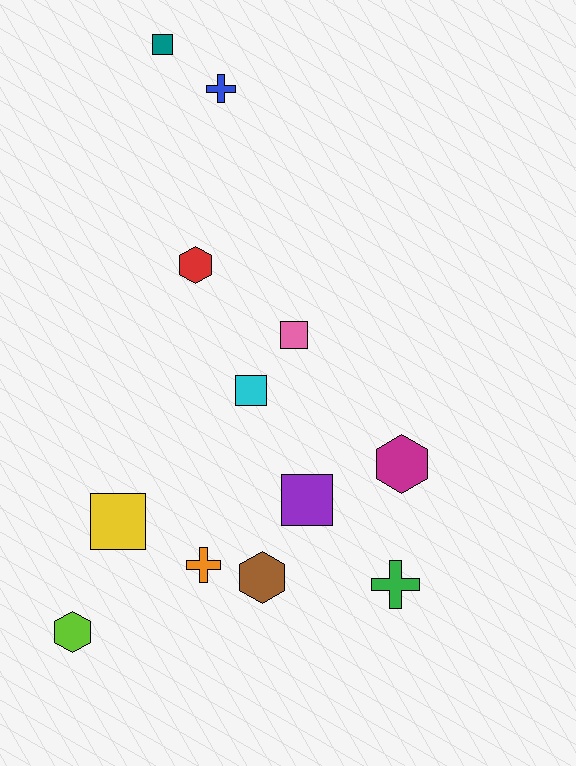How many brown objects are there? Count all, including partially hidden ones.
There is 1 brown object.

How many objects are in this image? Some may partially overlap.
There are 12 objects.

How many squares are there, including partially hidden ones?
There are 5 squares.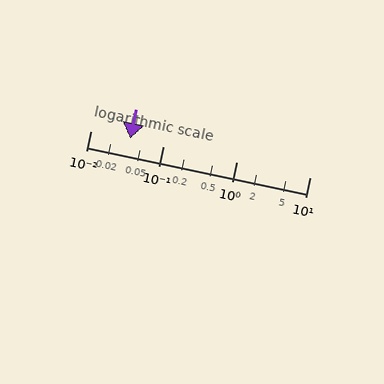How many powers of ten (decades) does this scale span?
The scale spans 3 decades, from 0.01 to 10.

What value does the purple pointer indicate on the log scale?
The pointer indicates approximately 0.035.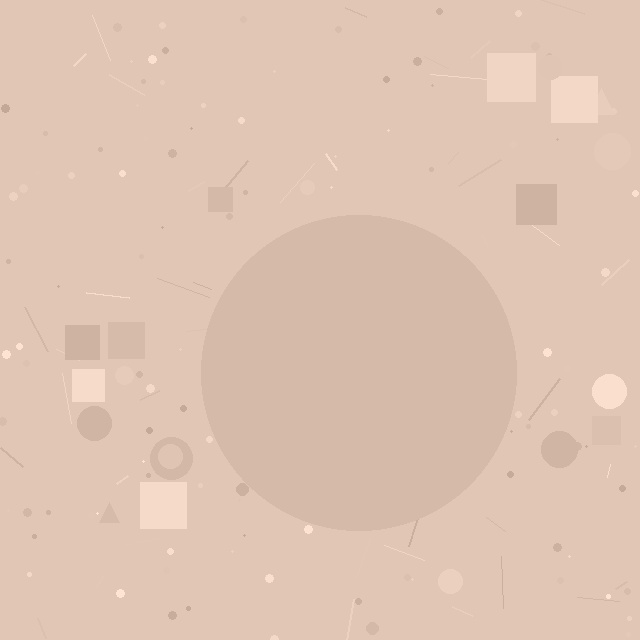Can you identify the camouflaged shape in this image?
The camouflaged shape is a circle.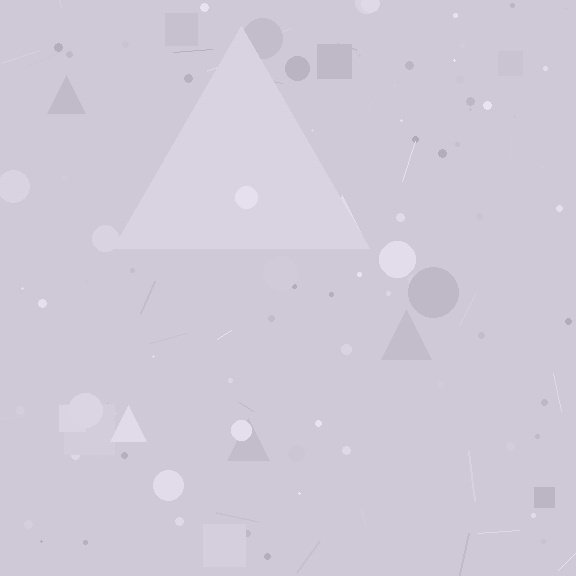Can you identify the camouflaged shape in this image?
The camouflaged shape is a triangle.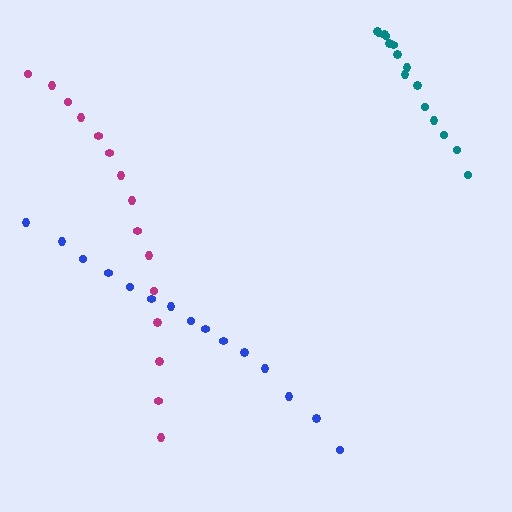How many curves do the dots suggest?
There are 3 distinct paths.